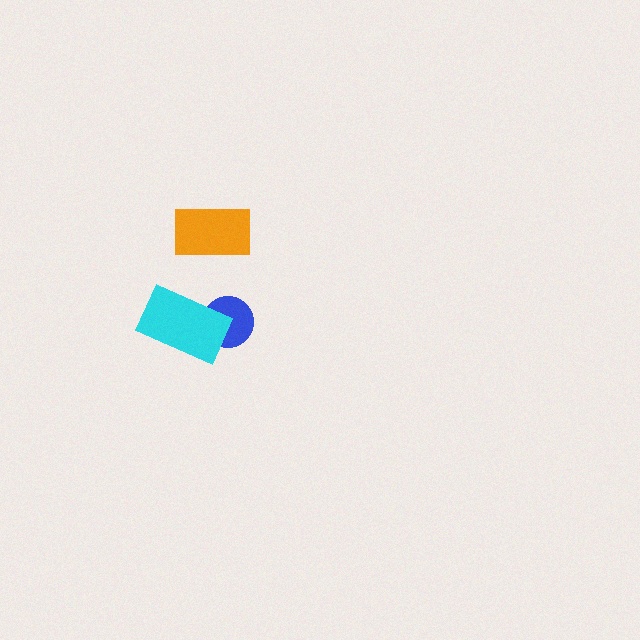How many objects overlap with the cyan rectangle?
1 object overlaps with the cyan rectangle.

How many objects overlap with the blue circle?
1 object overlaps with the blue circle.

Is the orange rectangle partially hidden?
No, no other shape covers it.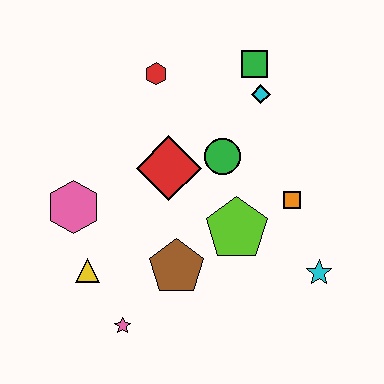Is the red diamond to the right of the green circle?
No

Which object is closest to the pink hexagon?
The yellow triangle is closest to the pink hexagon.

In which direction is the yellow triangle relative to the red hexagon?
The yellow triangle is below the red hexagon.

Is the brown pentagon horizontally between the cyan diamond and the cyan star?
No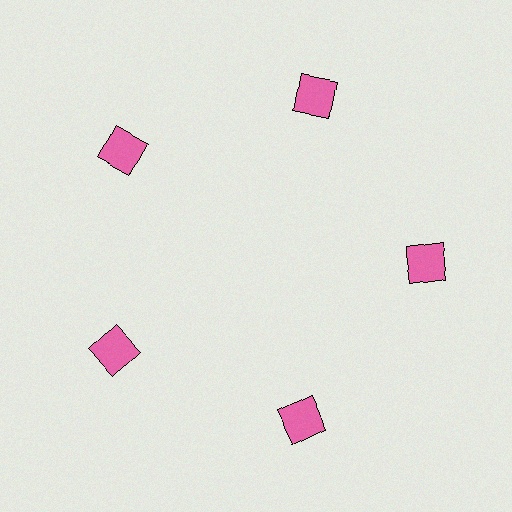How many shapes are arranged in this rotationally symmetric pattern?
There are 5 shapes, arranged in 5 groups of 1.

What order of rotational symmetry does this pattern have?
This pattern has 5-fold rotational symmetry.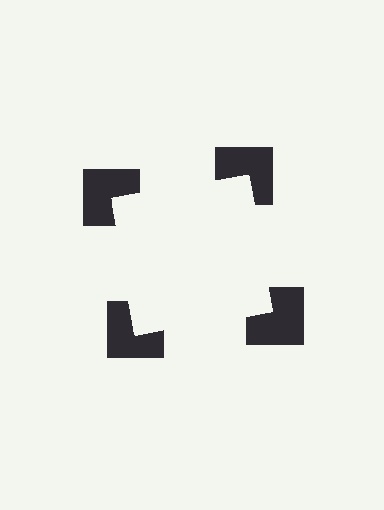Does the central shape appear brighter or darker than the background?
It typically appears slightly brighter than the background, even though no actual brightness change is drawn.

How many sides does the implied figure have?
4 sides.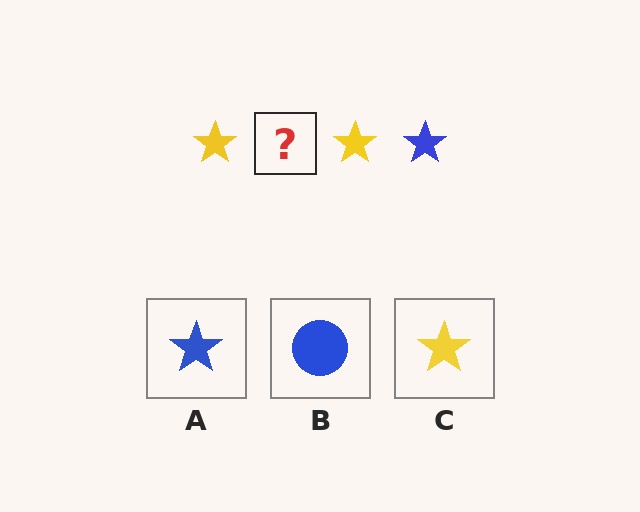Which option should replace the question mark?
Option A.